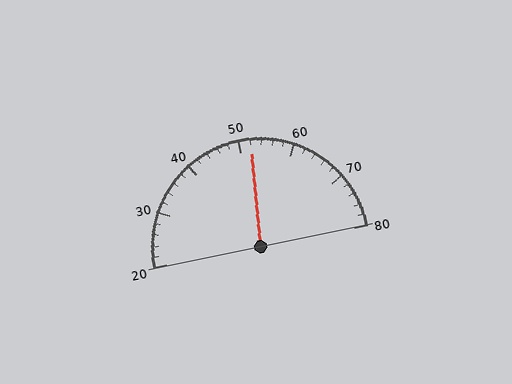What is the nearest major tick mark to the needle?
The nearest major tick mark is 50.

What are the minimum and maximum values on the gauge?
The gauge ranges from 20 to 80.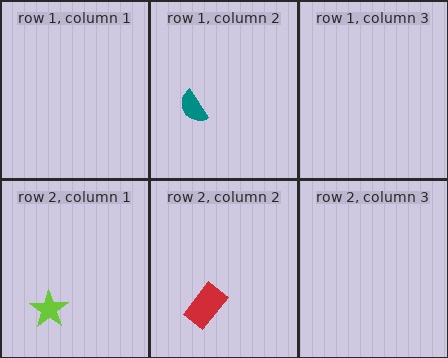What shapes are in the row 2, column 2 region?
The red rectangle.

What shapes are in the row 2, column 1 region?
The lime star.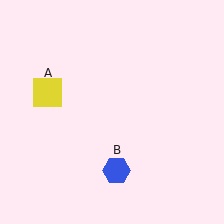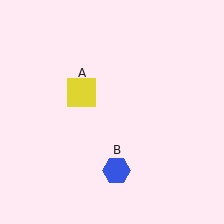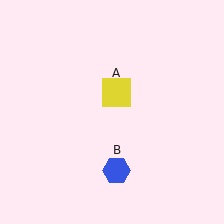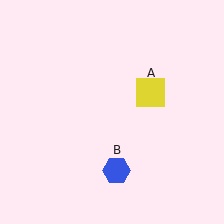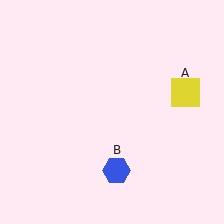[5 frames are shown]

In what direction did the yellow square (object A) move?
The yellow square (object A) moved right.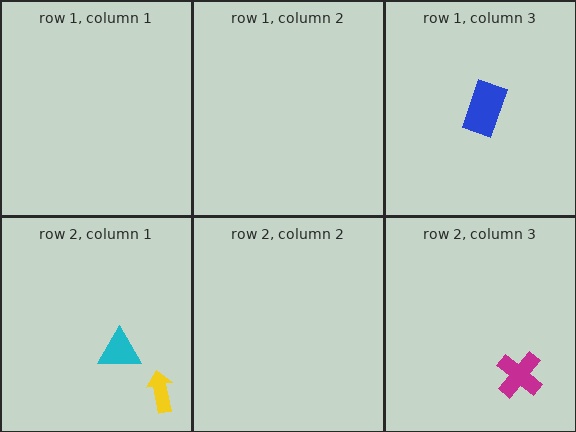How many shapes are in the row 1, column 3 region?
1.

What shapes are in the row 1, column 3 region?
The blue rectangle.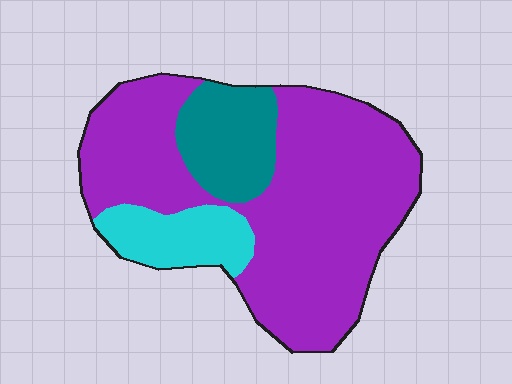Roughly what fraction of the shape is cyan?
Cyan takes up about one eighth (1/8) of the shape.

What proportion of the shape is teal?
Teal takes up about one sixth (1/6) of the shape.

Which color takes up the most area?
Purple, at roughly 70%.